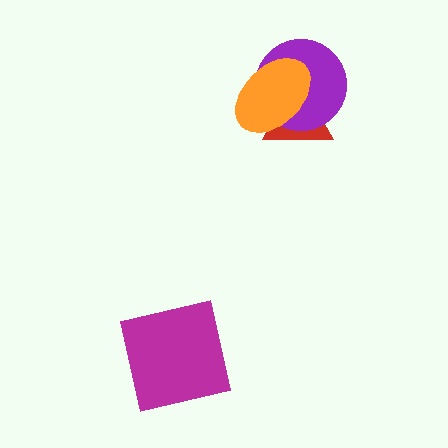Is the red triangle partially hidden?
Yes, it is partially covered by another shape.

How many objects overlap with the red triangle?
2 objects overlap with the red triangle.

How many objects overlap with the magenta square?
0 objects overlap with the magenta square.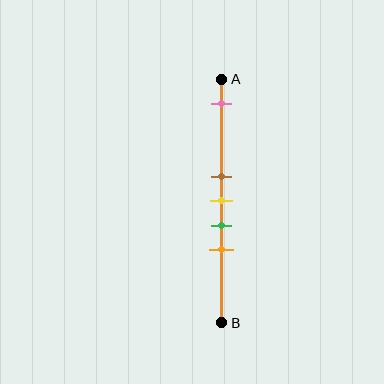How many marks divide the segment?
There are 5 marks dividing the segment.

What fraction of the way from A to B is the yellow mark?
The yellow mark is approximately 50% (0.5) of the way from A to B.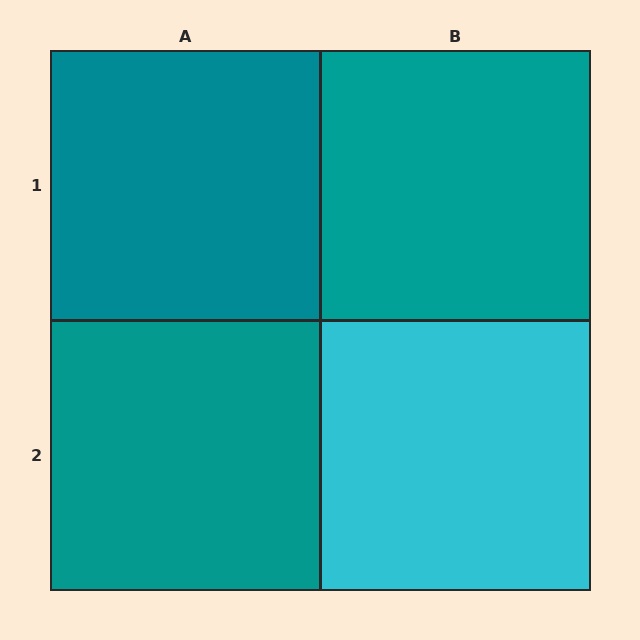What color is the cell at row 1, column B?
Teal.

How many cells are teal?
3 cells are teal.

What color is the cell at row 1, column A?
Teal.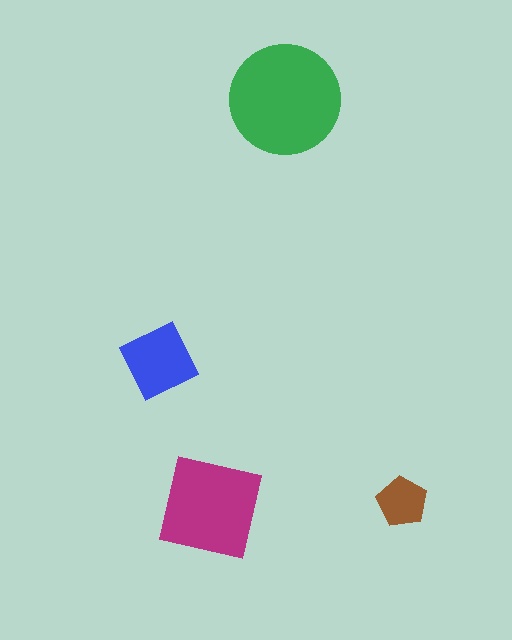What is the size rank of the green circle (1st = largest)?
1st.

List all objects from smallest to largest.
The brown pentagon, the blue square, the magenta square, the green circle.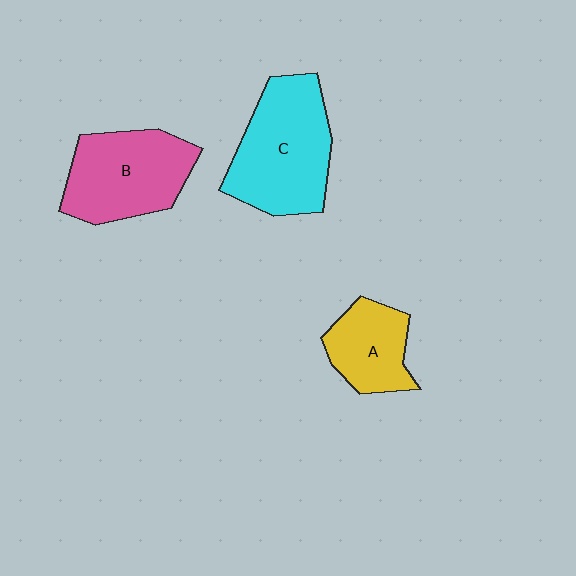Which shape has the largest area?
Shape C (cyan).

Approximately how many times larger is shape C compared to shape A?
Approximately 1.8 times.